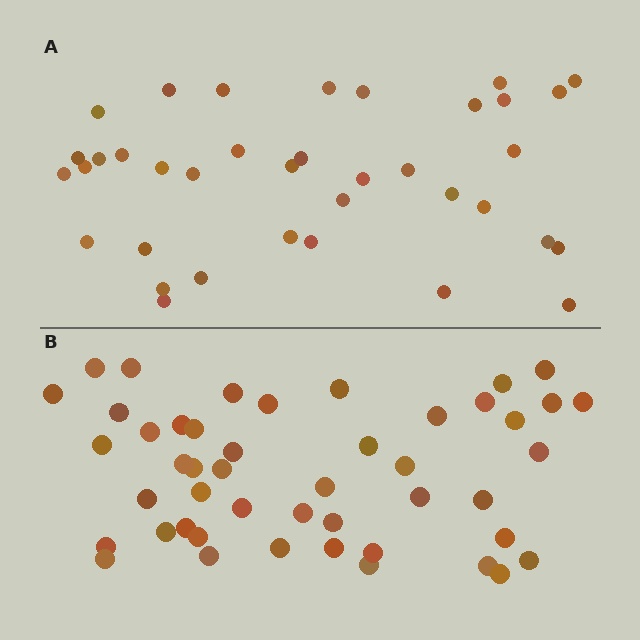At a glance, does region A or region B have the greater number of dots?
Region B (the bottom region) has more dots.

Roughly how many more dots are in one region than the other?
Region B has roughly 10 or so more dots than region A.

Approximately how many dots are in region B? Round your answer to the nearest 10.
About 50 dots. (The exact count is 47, which rounds to 50.)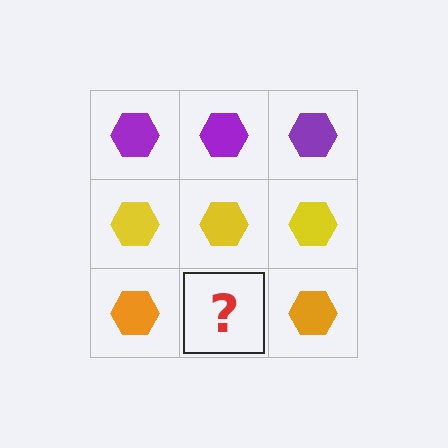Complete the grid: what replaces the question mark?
The question mark should be replaced with an orange hexagon.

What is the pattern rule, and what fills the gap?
The rule is that each row has a consistent color. The gap should be filled with an orange hexagon.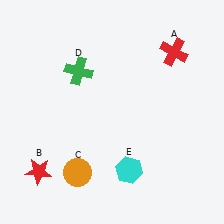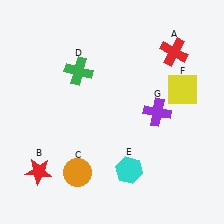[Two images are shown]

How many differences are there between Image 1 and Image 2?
There are 2 differences between the two images.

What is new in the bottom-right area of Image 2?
A purple cross (G) was added in the bottom-right area of Image 2.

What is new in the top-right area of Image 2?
A yellow square (F) was added in the top-right area of Image 2.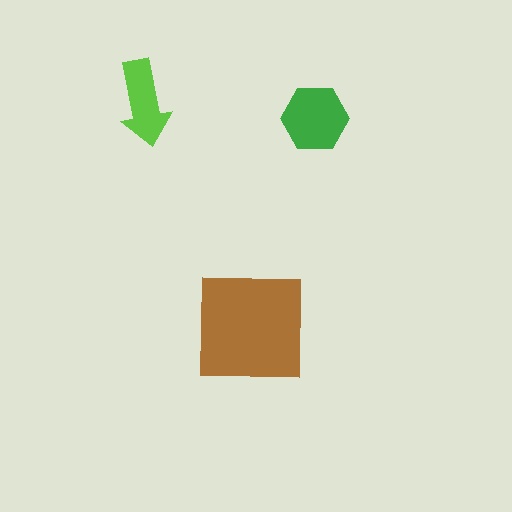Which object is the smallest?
The lime arrow.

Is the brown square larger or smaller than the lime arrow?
Larger.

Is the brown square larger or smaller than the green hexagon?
Larger.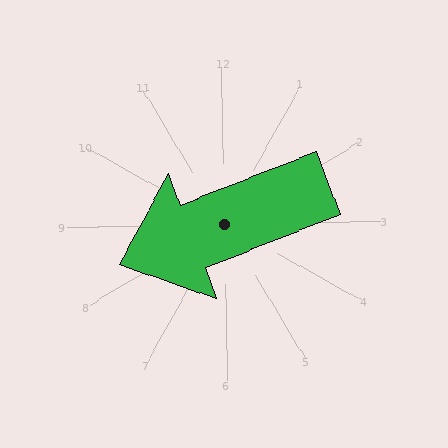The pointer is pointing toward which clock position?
Roughly 8 o'clock.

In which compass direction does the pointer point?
West.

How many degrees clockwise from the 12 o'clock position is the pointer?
Approximately 250 degrees.